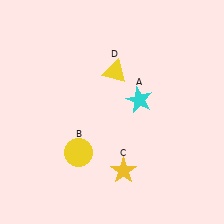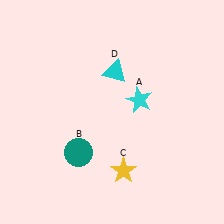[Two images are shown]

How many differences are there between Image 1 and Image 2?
There are 2 differences between the two images.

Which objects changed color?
B changed from yellow to teal. D changed from yellow to cyan.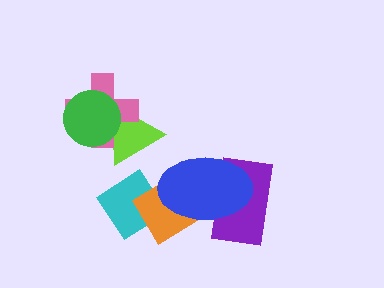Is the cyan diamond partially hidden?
Yes, it is partially covered by another shape.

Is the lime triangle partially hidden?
Yes, it is partially covered by another shape.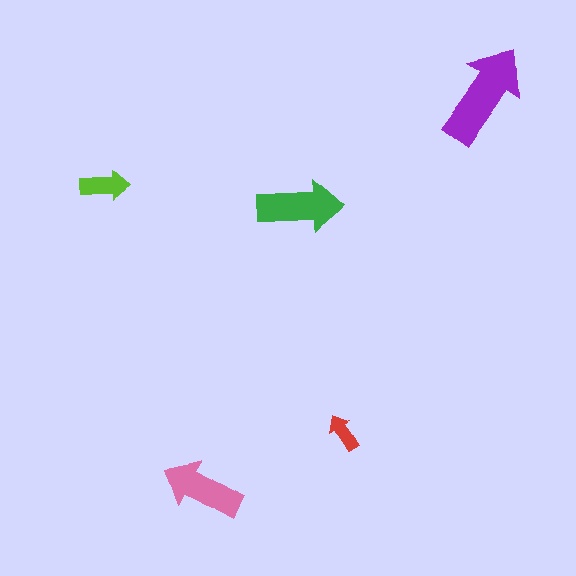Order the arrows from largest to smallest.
the purple one, the green one, the pink one, the lime one, the red one.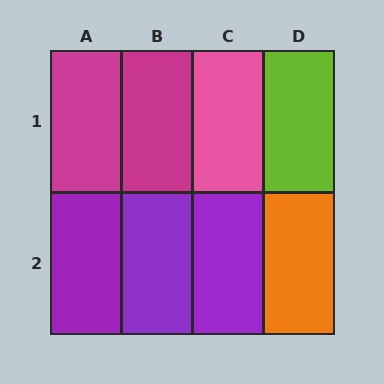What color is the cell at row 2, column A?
Purple.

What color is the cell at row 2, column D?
Orange.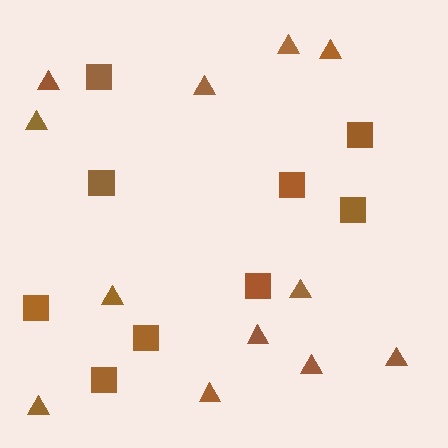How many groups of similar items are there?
There are 2 groups: one group of triangles (12) and one group of squares (9).